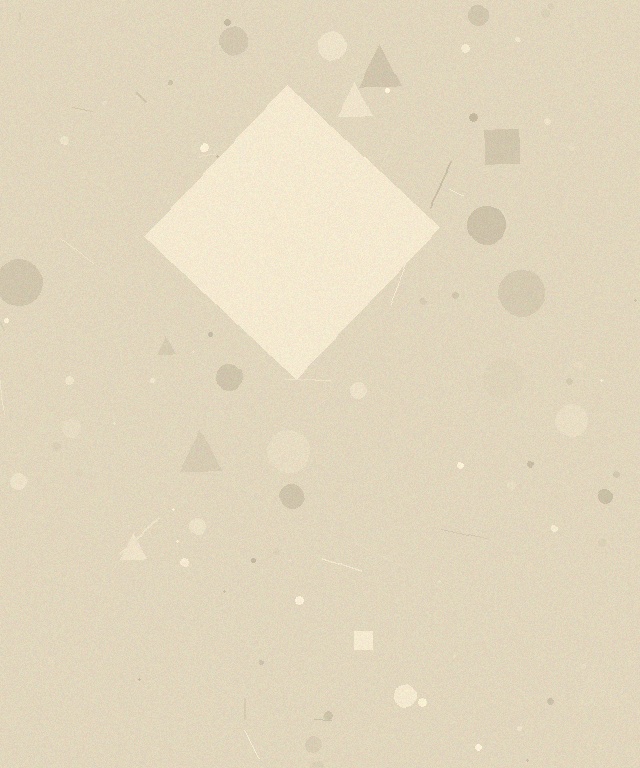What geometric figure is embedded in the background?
A diamond is embedded in the background.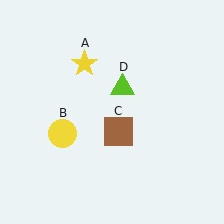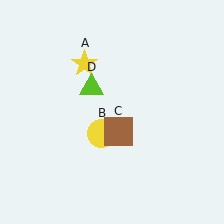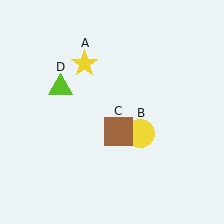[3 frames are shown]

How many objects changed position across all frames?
2 objects changed position: yellow circle (object B), lime triangle (object D).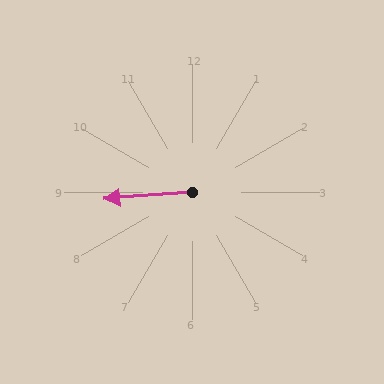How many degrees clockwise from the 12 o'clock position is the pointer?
Approximately 266 degrees.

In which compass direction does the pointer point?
West.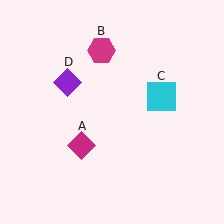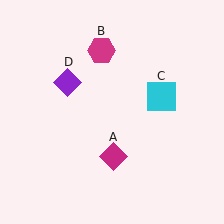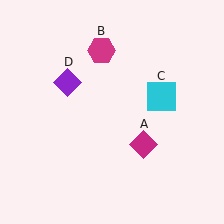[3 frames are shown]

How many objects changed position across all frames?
1 object changed position: magenta diamond (object A).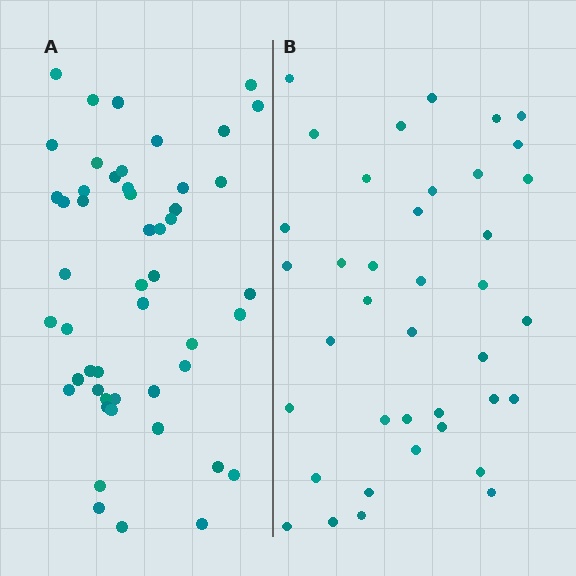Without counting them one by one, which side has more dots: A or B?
Region A (the left region) has more dots.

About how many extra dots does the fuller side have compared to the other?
Region A has roughly 12 or so more dots than region B.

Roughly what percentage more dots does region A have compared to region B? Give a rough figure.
About 30% more.